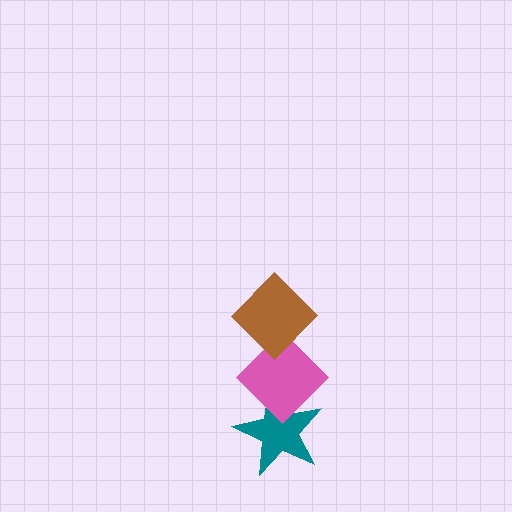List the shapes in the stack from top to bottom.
From top to bottom: the brown diamond, the pink diamond, the teal star.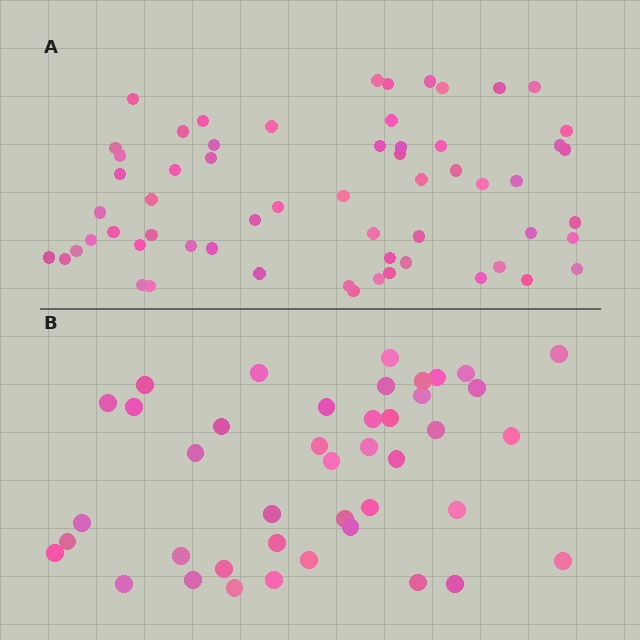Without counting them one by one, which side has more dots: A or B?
Region A (the top region) has more dots.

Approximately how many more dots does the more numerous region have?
Region A has approximately 20 more dots than region B.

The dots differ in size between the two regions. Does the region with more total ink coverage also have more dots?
No. Region B has more total ink coverage because its dots are larger, but region A actually contains more individual dots. Total area can be misleading — the number of items is what matters here.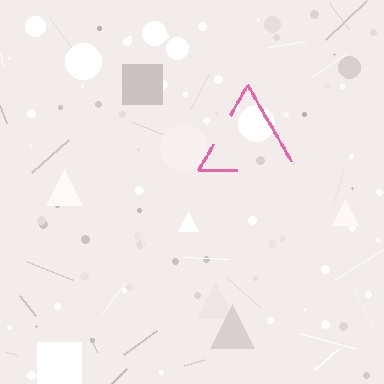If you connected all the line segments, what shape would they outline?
They would outline a triangle.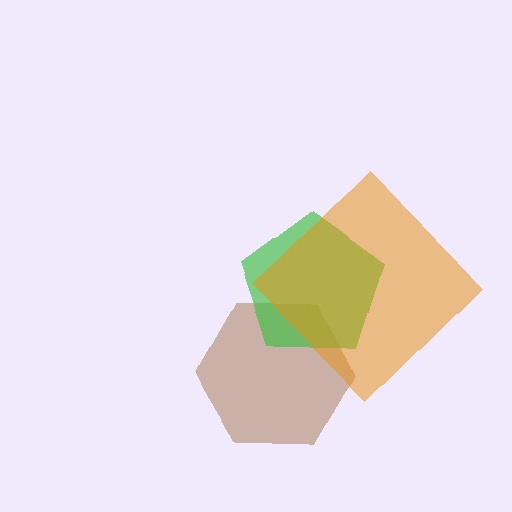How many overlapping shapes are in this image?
There are 3 overlapping shapes in the image.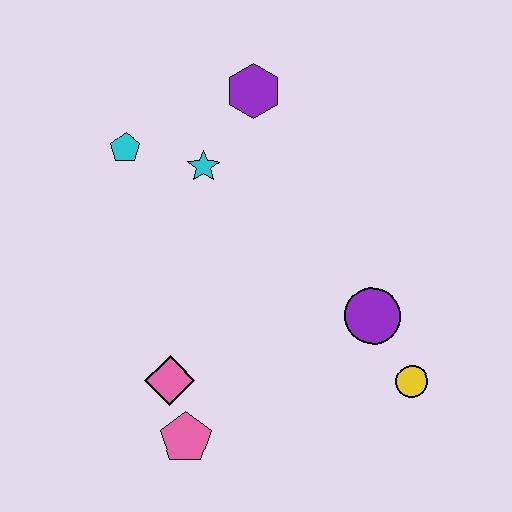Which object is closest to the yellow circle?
The purple circle is closest to the yellow circle.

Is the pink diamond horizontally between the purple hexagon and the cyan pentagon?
Yes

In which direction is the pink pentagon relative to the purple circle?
The pink pentagon is to the left of the purple circle.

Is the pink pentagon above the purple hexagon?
No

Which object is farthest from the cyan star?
The yellow circle is farthest from the cyan star.